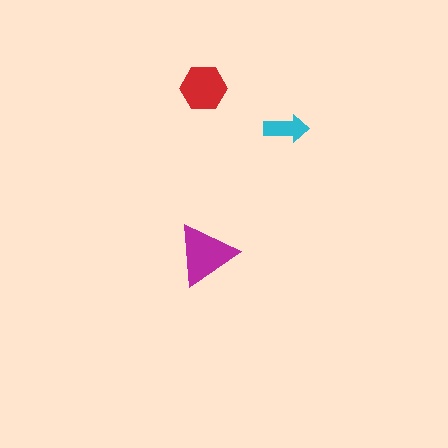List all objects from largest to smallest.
The magenta triangle, the red hexagon, the cyan arrow.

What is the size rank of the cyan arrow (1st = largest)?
3rd.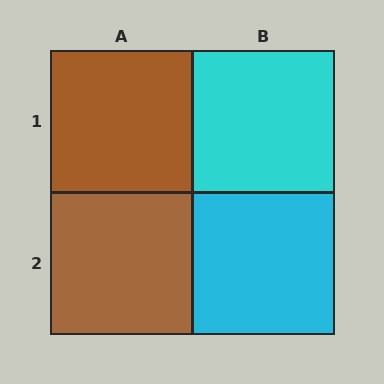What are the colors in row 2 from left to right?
Brown, cyan.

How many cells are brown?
2 cells are brown.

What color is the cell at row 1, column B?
Cyan.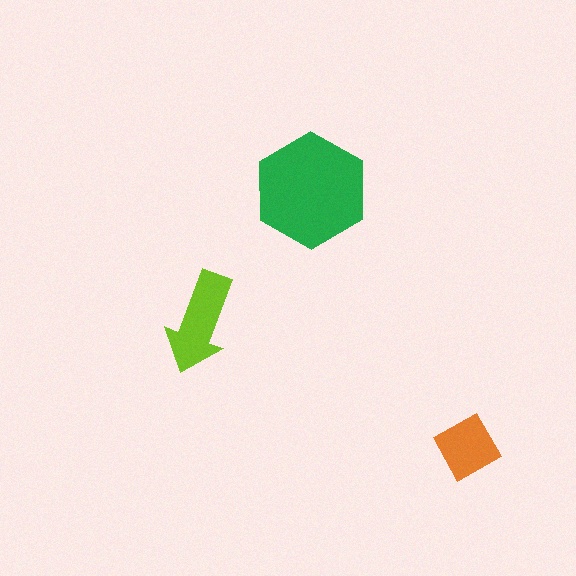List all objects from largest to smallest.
The green hexagon, the lime arrow, the orange square.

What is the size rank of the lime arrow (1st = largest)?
2nd.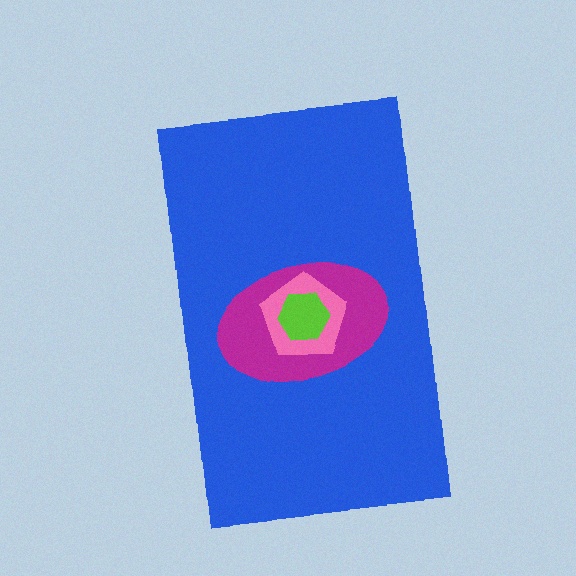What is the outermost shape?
The blue rectangle.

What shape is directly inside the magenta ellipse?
The pink pentagon.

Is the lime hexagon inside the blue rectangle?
Yes.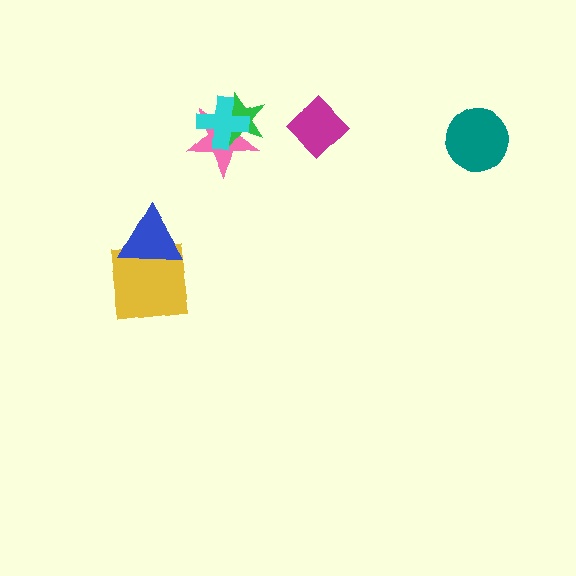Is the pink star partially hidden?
Yes, it is partially covered by another shape.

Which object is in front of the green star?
The cyan cross is in front of the green star.